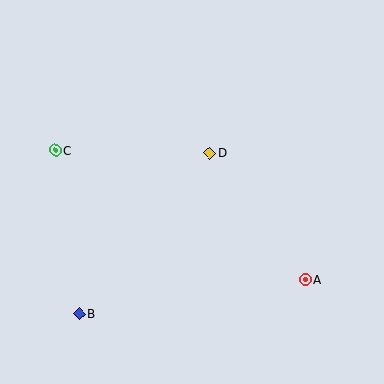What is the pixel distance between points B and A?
The distance between B and A is 228 pixels.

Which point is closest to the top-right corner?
Point D is closest to the top-right corner.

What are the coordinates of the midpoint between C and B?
The midpoint between C and B is at (68, 232).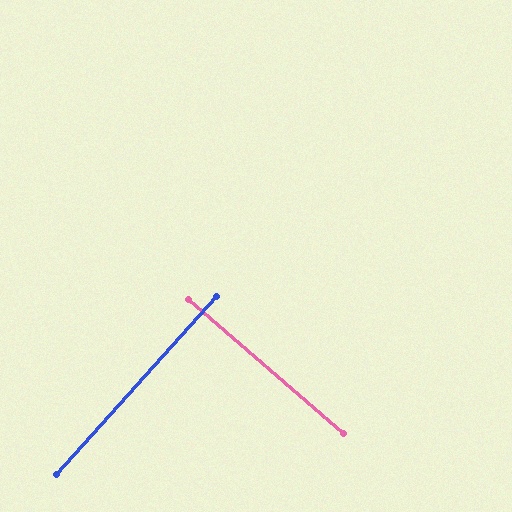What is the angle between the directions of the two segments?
Approximately 89 degrees.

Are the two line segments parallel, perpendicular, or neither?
Perpendicular — they meet at approximately 89°.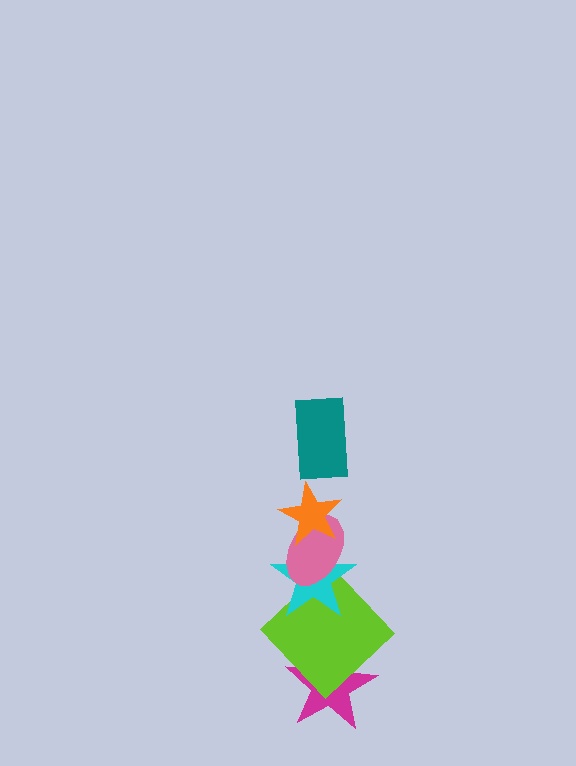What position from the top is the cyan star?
The cyan star is 4th from the top.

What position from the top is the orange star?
The orange star is 2nd from the top.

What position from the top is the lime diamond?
The lime diamond is 5th from the top.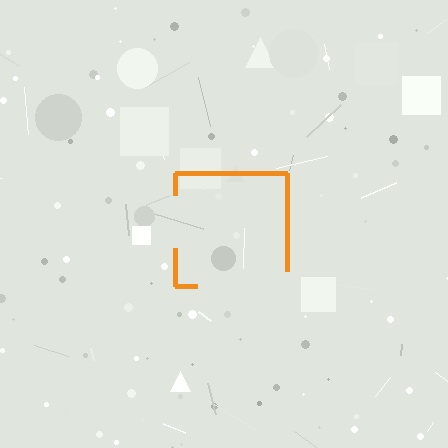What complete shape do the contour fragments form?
The contour fragments form a square.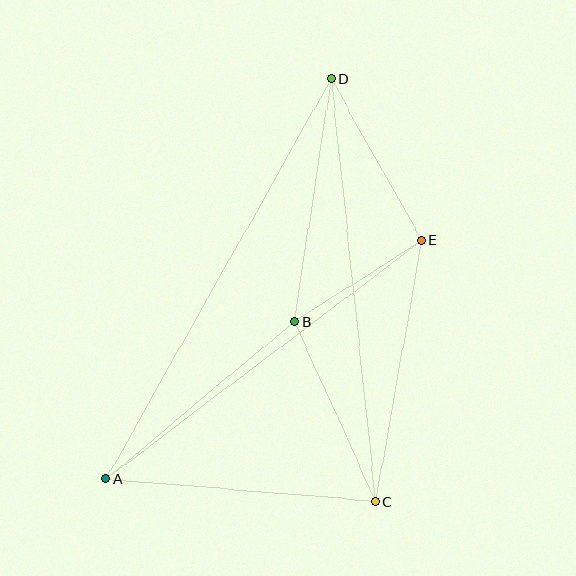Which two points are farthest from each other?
Points A and D are farthest from each other.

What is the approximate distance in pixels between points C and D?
The distance between C and D is approximately 425 pixels.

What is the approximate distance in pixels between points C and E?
The distance between C and E is approximately 265 pixels.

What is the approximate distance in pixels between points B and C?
The distance between B and C is approximately 197 pixels.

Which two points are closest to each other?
Points B and E are closest to each other.